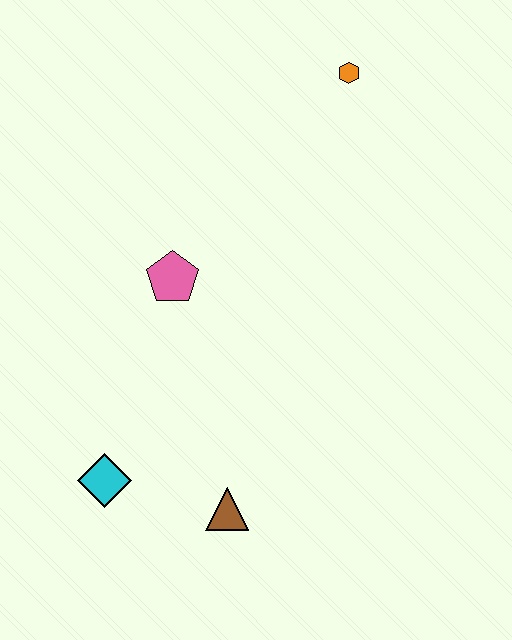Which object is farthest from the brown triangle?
The orange hexagon is farthest from the brown triangle.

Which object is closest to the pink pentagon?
The cyan diamond is closest to the pink pentagon.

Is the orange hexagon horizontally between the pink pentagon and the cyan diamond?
No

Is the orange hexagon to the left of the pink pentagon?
No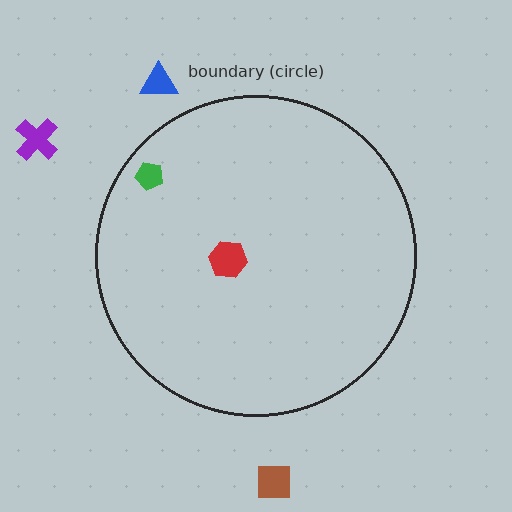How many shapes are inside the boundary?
2 inside, 3 outside.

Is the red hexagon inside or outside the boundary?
Inside.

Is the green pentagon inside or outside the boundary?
Inside.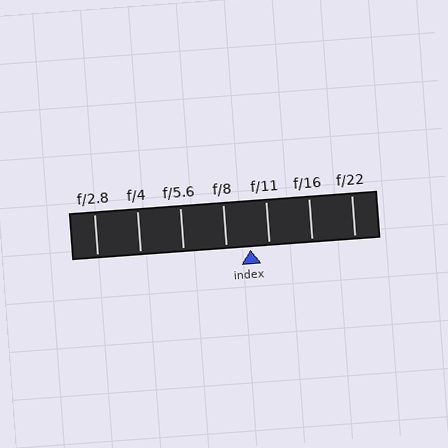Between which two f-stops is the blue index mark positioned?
The index mark is between f/8 and f/11.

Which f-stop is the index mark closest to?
The index mark is closest to f/11.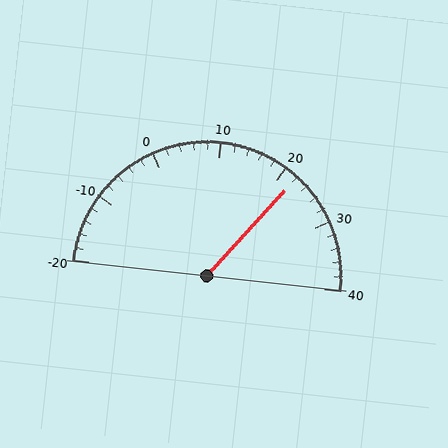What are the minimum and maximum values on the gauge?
The gauge ranges from -20 to 40.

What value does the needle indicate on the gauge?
The needle indicates approximately 22.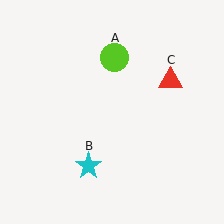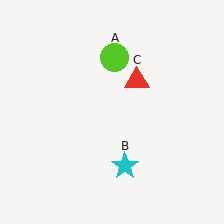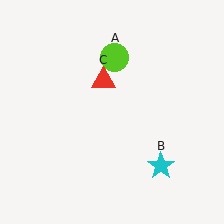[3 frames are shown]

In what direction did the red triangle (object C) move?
The red triangle (object C) moved left.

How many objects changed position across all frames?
2 objects changed position: cyan star (object B), red triangle (object C).